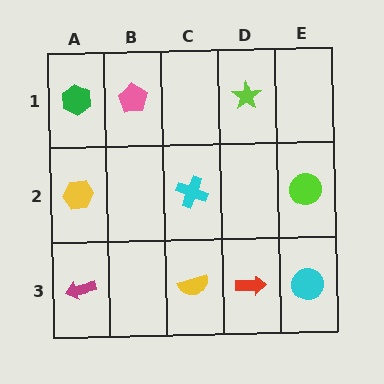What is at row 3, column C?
A yellow semicircle.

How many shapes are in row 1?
3 shapes.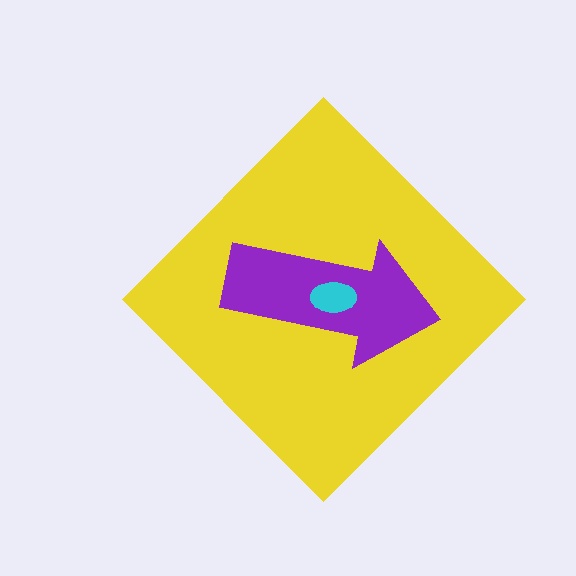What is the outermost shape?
The yellow diamond.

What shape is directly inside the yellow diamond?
The purple arrow.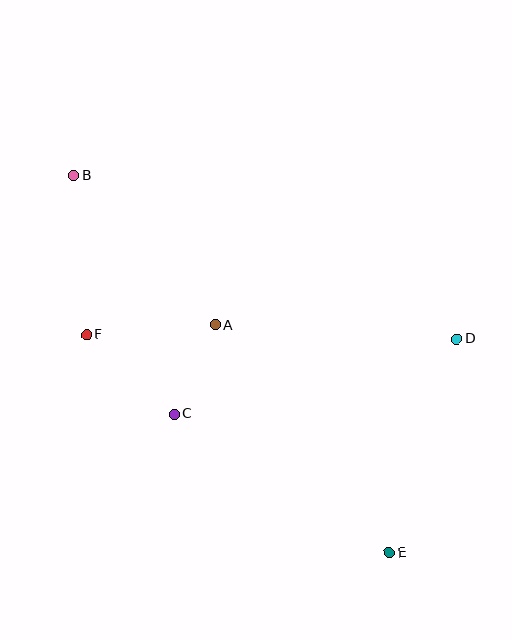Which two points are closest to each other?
Points A and C are closest to each other.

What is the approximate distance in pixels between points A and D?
The distance between A and D is approximately 241 pixels.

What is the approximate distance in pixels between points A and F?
The distance between A and F is approximately 129 pixels.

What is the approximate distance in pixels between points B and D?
The distance between B and D is approximately 416 pixels.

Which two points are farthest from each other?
Points B and E are farthest from each other.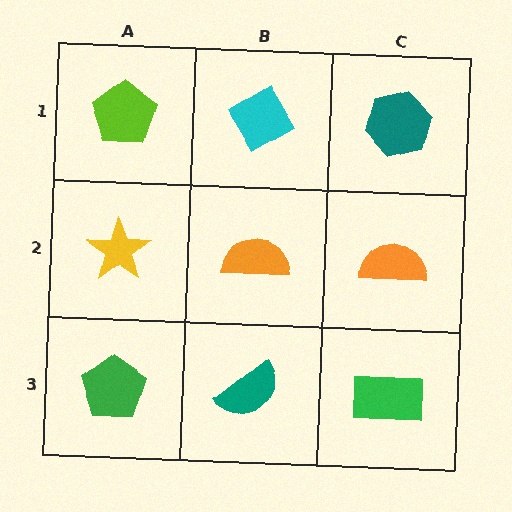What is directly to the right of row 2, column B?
An orange semicircle.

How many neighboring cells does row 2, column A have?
3.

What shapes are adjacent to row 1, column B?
An orange semicircle (row 2, column B), a lime pentagon (row 1, column A), a teal hexagon (row 1, column C).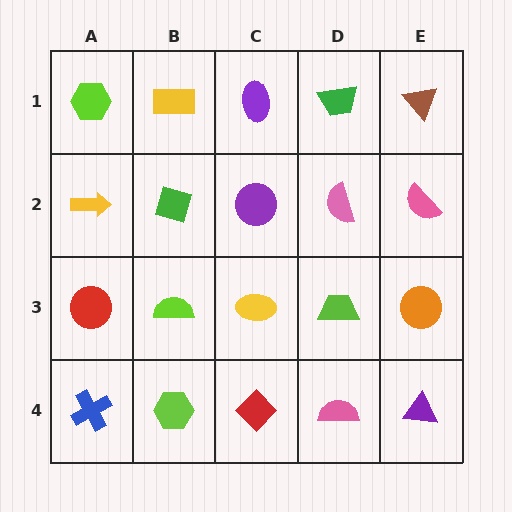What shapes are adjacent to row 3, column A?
A yellow arrow (row 2, column A), a blue cross (row 4, column A), a lime semicircle (row 3, column B).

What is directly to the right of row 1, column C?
A green trapezoid.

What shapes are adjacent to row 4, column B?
A lime semicircle (row 3, column B), a blue cross (row 4, column A), a red diamond (row 4, column C).